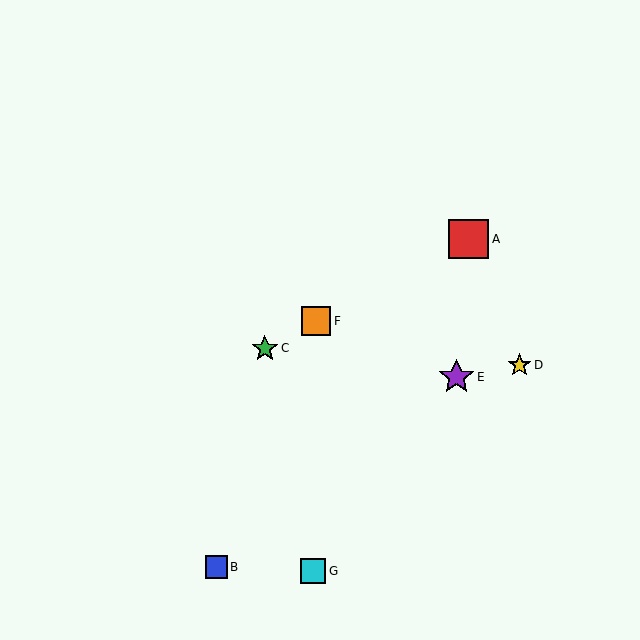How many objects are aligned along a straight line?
3 objects (A, C, F) are aligned along a straight line.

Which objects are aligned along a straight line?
Objects A, C, F are aligned along a straight line.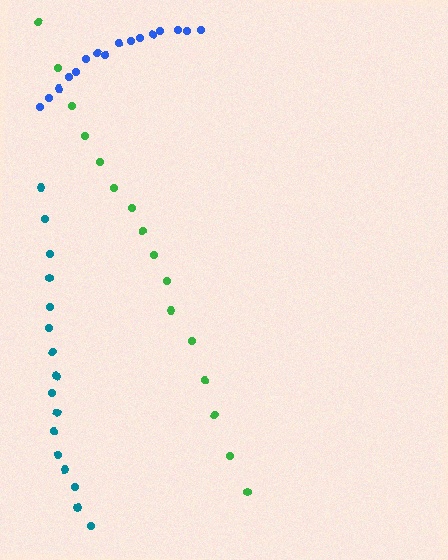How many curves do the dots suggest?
There are 3 distinct paths.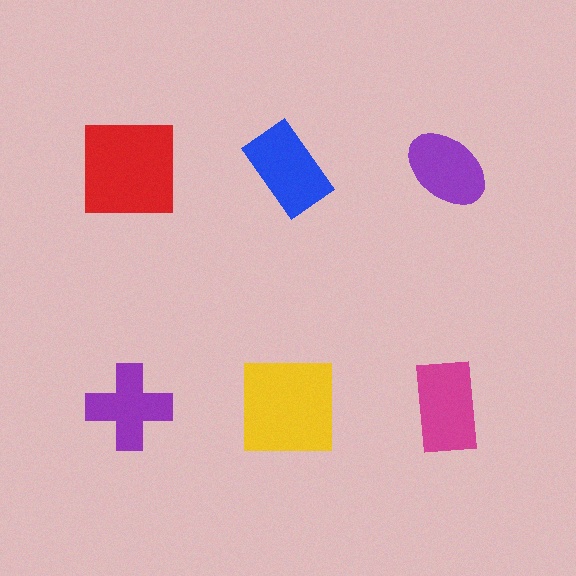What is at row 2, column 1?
A purple cross.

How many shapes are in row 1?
3 shapes.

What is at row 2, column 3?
A magenta rectangle.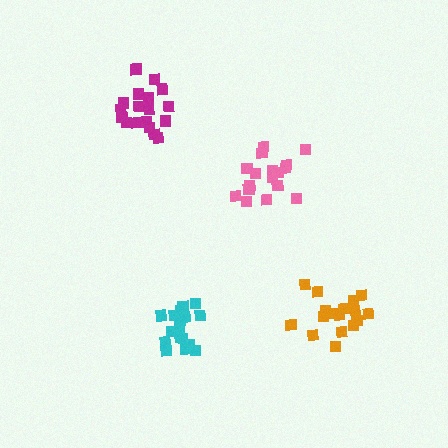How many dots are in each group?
Group 1: 17 dots, Group 2: 19 dots, Group 3: 20 dots, Group 4: 17 dots (73 total).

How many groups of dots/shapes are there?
There are 4 groups.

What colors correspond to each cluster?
The clusters are colored: orange, cyan, magenta, pink.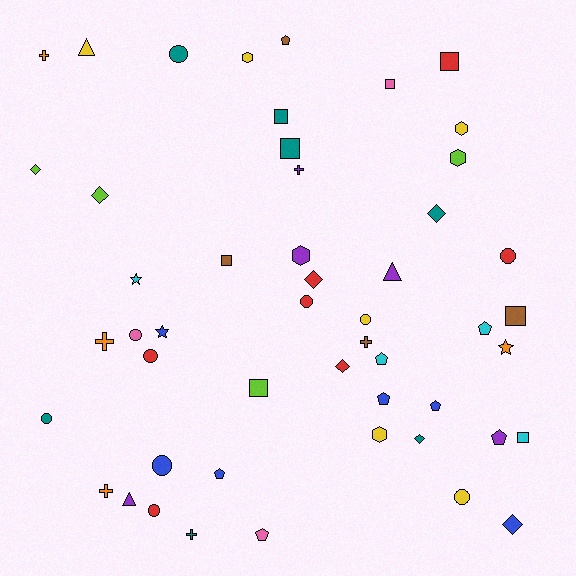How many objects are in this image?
There are 50 objects.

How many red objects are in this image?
There are 7 red objects.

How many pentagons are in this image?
There are 8 pentagons.